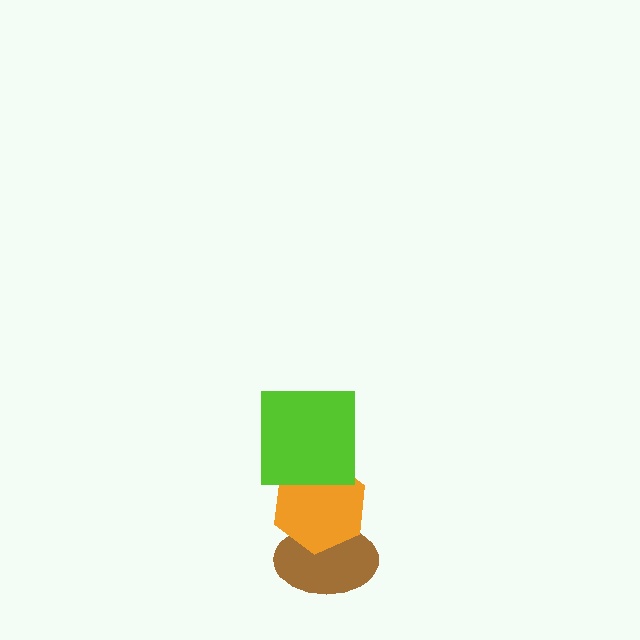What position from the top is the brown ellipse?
The brown ellipse is 3rd from the top.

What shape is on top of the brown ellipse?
The orange hexagon is on top of the brown ellipse.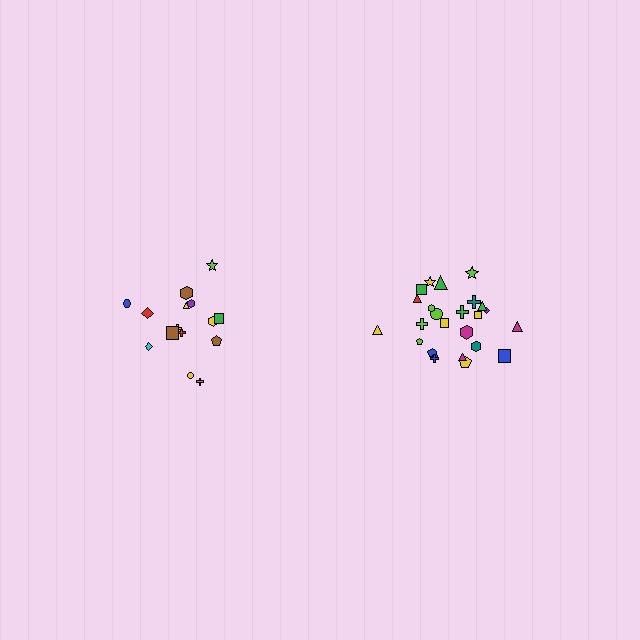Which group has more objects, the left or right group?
The right group.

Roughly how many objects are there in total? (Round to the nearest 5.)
Roughly 40 objects in total.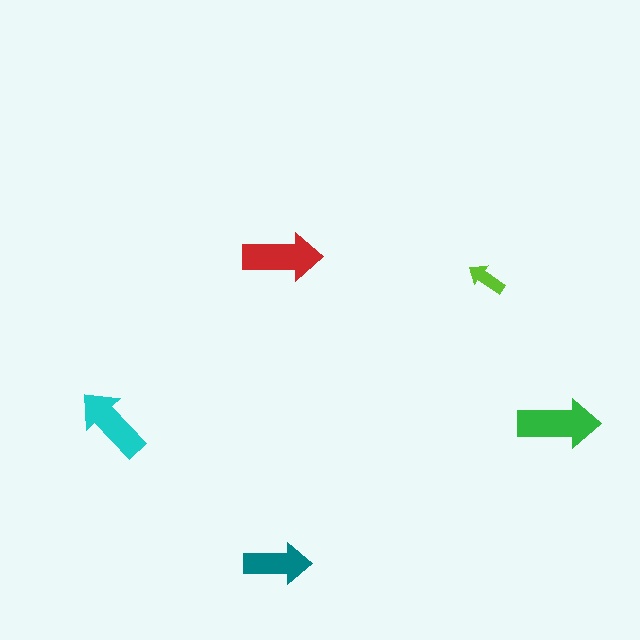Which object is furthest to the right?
The green arrow is rightmost.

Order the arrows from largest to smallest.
the green one, the red one, the cyan one, the teal one, the lime one.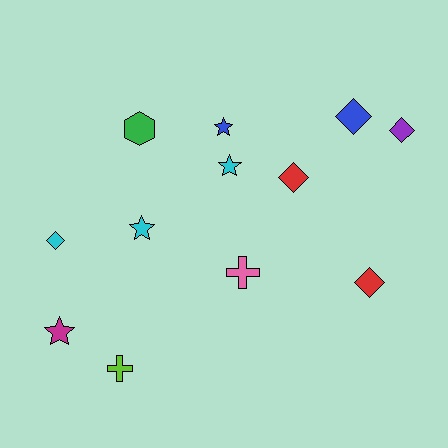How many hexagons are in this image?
There is 1 hexagon.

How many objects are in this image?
There are 12 objects.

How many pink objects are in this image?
There is 1 pink object.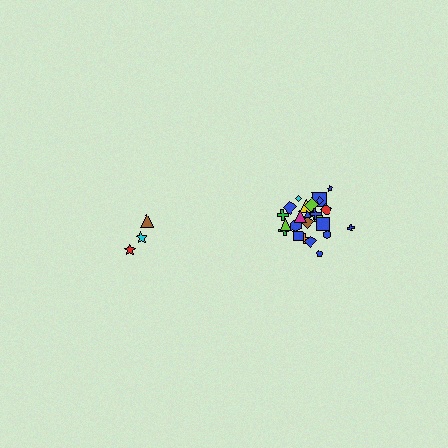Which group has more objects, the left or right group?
The right group.